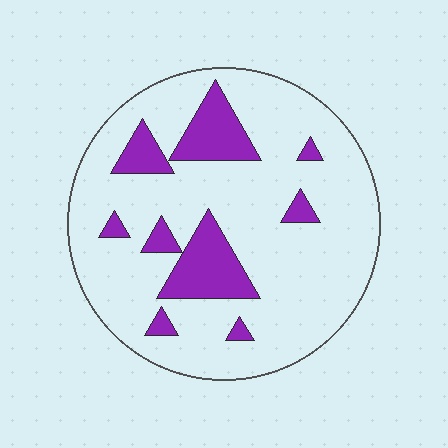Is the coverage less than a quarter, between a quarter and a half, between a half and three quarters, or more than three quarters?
Less than a quarter.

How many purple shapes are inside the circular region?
9.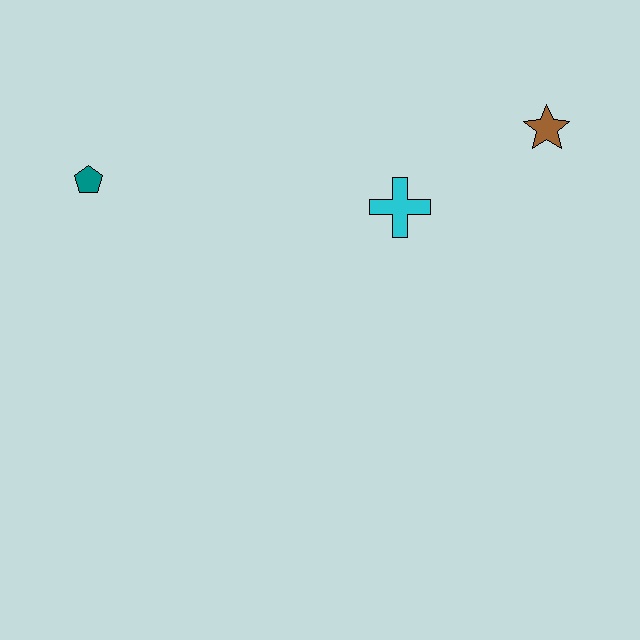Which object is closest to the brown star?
The cyan cross is closest to the brown star.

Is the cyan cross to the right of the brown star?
No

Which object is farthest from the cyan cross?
The teal pentagon is farthest from the cyan cross.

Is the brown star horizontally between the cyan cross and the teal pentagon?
No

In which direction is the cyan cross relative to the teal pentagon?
The cyan cross is to the right of the teal pentagon.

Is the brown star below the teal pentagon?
No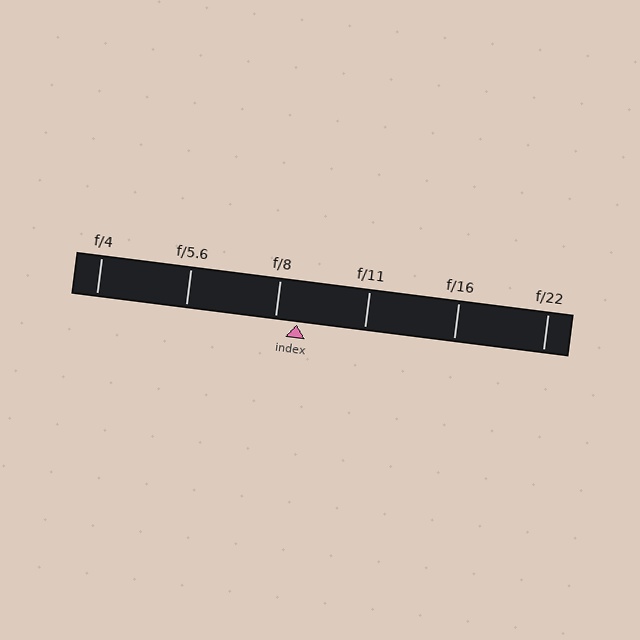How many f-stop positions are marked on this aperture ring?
There are 6 f-stop positions marked.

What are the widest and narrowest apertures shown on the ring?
The widest aperture shown is f/4 and the narrowest is f/22.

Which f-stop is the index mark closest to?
The index mark is closest to f/8.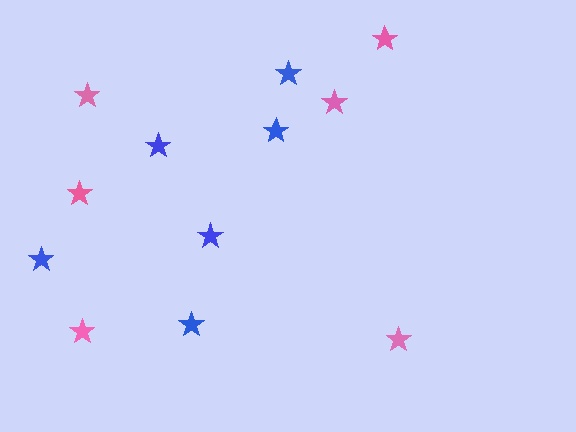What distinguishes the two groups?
There are 2 groups: one group of blue stars (6) and one group of pink stars (6).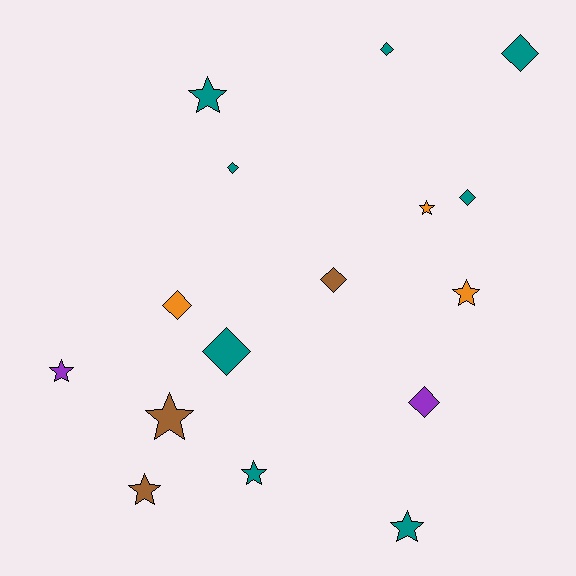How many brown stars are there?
There are 2 brown stars.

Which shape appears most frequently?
Star, with 8 objects.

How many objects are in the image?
There are 16 objects.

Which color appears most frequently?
Teal, with 8 objects.